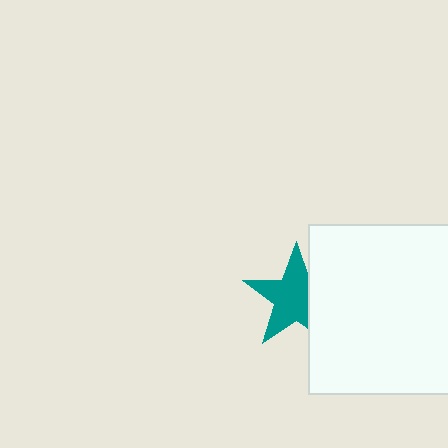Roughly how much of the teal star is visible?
Most of it is visible (roughly 70%).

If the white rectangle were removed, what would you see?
You would see the complete teal star.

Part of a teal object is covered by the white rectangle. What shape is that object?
It is a star.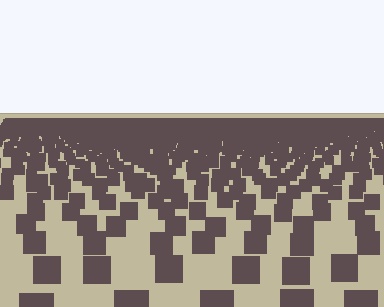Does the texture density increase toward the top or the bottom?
Density increases toward the top.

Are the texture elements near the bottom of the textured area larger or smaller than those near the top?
Larger. Near the bottom, elements are closer to the viewer and appear at a bigger on-screen size.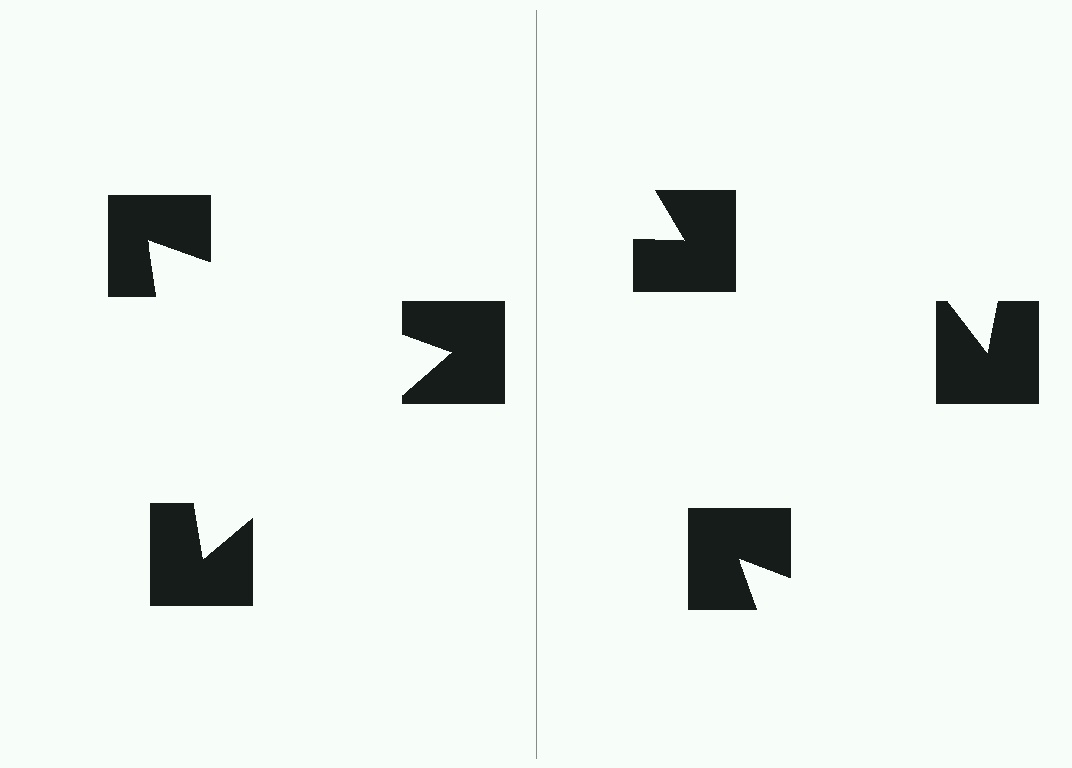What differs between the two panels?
The notched squares are positioned identically on both sides; only the wedge orientations differ. On the left they align to a triangle; on the right they are misaligned.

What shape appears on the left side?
An illusory triangle.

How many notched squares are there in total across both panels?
6 — 3 on each side.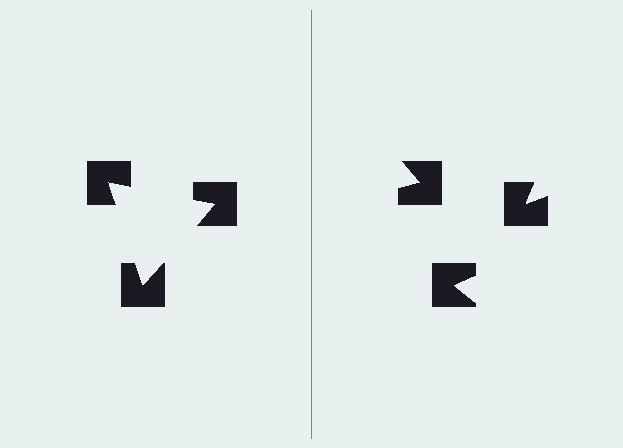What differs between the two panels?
The notched squares are positioned identically on both sides; only the wedge orientations differ. On the left they align to a triangle; on the right they are misaligned.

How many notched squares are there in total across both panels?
6 — 3 on each side.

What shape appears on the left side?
An illusory triangle.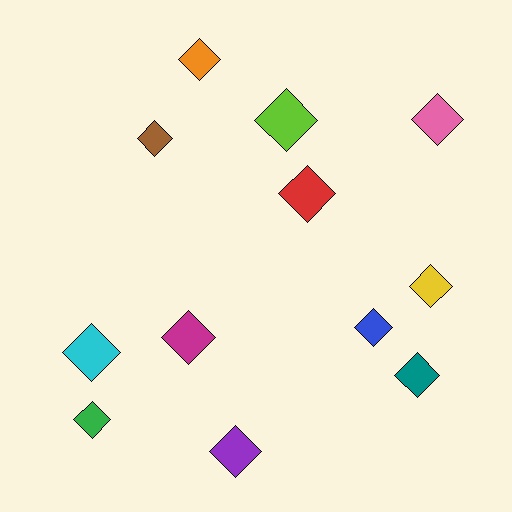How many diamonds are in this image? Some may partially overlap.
There are 12 diamonds.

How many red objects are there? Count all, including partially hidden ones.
There is 1 red object.